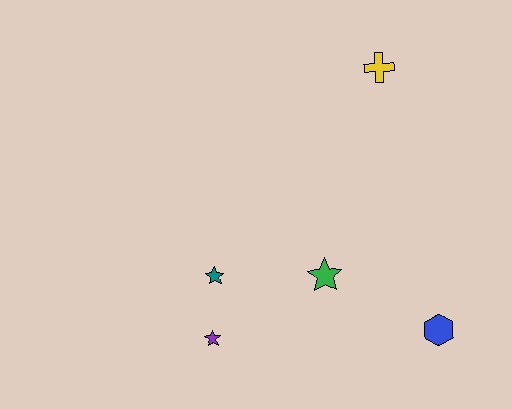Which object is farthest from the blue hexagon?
The yellow cross is farthest from the blue hexagon.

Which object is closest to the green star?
The teal star is closest to the green star.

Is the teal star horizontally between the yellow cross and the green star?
No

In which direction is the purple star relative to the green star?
The purple star is to the left of the green star.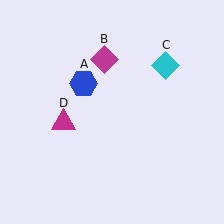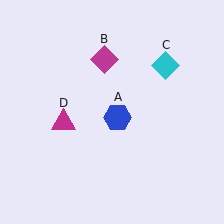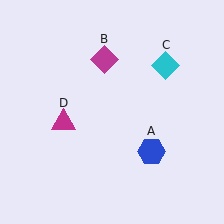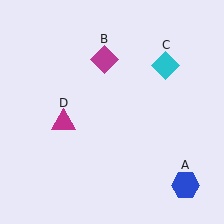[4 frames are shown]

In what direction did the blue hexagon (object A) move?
The blue hexagon (object A) moved down and to the right.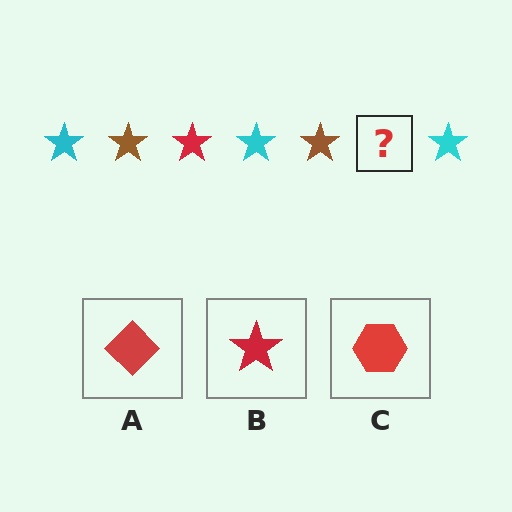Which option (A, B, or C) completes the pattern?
B.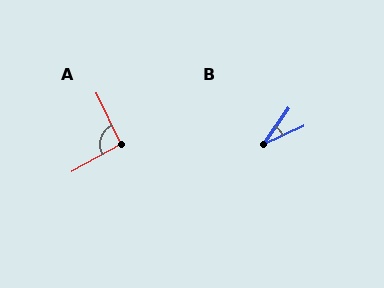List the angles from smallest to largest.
B (31°), A (94°).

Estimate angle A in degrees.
Approximately 94 degrees.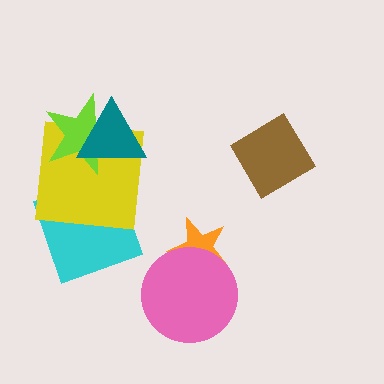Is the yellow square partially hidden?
Yes, it is partially covered by another shape.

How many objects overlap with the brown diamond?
0 objects overlap with the brown diamond.